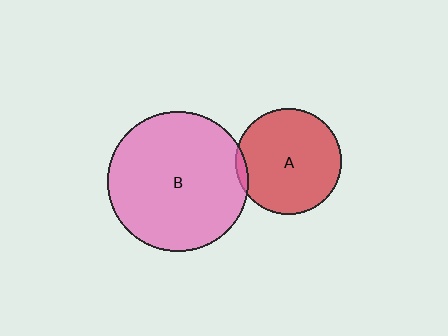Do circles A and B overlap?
Yes.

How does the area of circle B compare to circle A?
Approximately 1.7 times.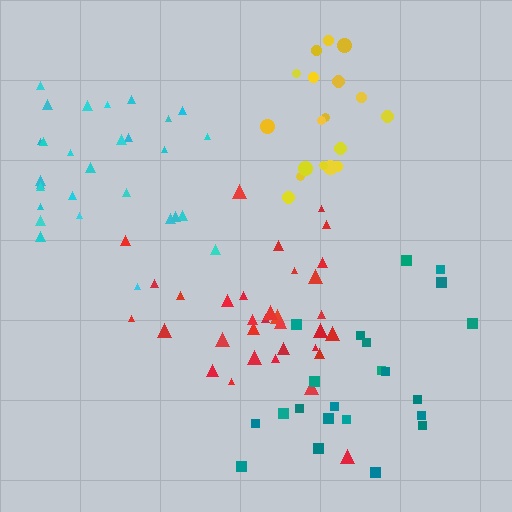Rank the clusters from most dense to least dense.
red, yellow, cyan, teal.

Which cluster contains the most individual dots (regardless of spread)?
Red (34).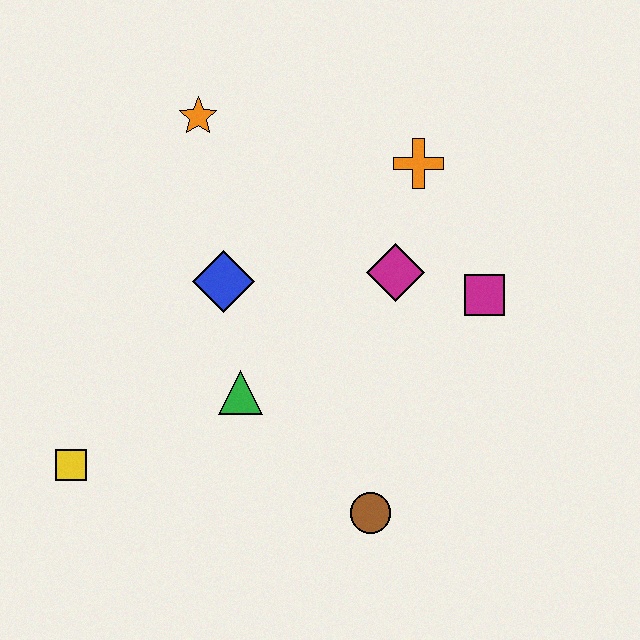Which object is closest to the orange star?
The blue diamond is closest to the orange star.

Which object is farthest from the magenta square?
The yellow square is farthest from the magenta square.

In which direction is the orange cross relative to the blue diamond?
The orange cross is to the right of the blue diamond.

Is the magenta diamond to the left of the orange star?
No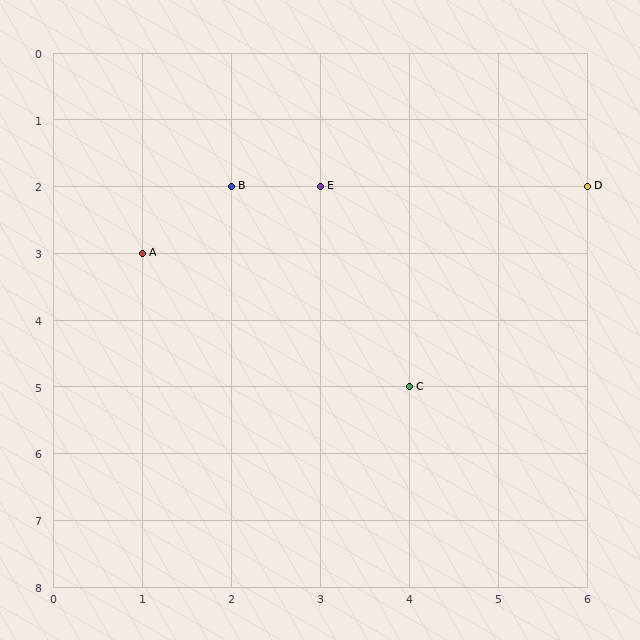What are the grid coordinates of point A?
Point A is at grid coordinates (1, 3).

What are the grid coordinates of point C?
Point C is at grid coordinates (4, 5).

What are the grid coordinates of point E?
Point E is at grid coordinates (3, 2).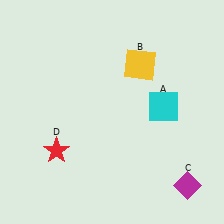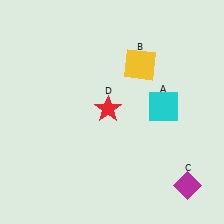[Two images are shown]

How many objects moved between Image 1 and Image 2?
1 object moved between the two images.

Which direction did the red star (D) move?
The red star (D) moved right.